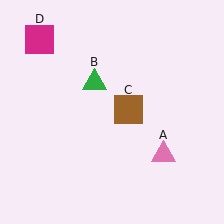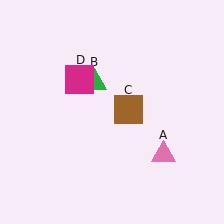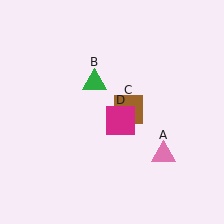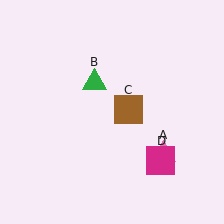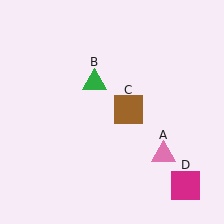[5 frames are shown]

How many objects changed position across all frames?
1 object changed position: magenta square (object D).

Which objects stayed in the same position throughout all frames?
Pink triangle (object A) and green triangle (object B) and brown square (object C) remained stationary.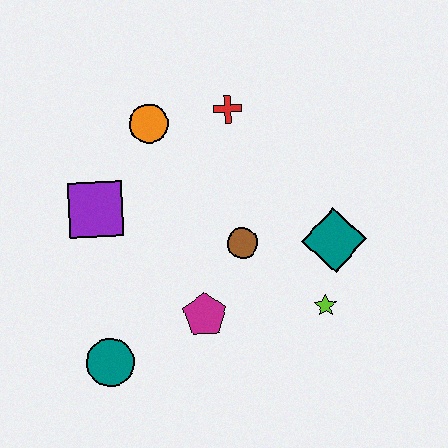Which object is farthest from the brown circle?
The teal circle is farthest from the brown circle.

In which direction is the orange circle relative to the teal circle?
The orange circle is above the teal circle.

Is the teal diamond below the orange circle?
Yes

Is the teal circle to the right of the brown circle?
No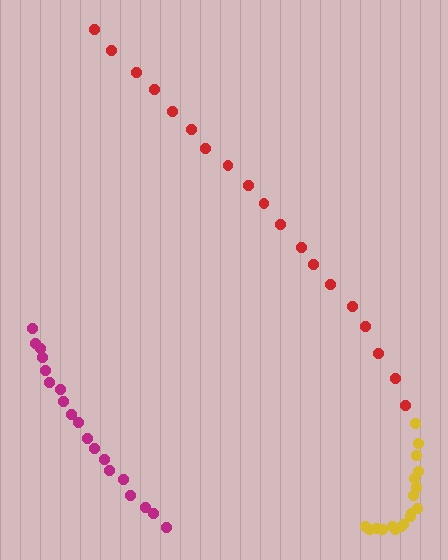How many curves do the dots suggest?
There are 3 distinct paths.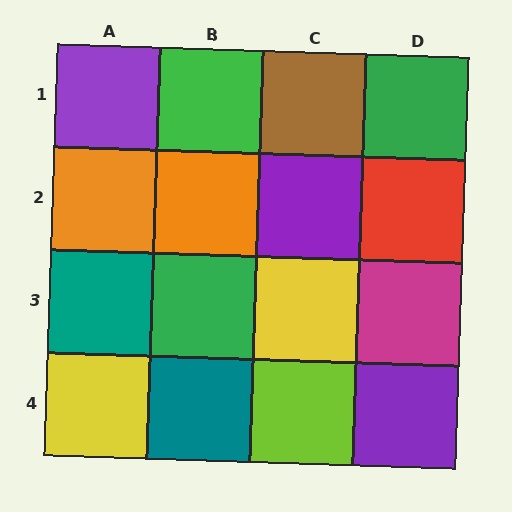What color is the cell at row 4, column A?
Yellow.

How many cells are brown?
1 cell is brown.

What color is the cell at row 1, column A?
Purple.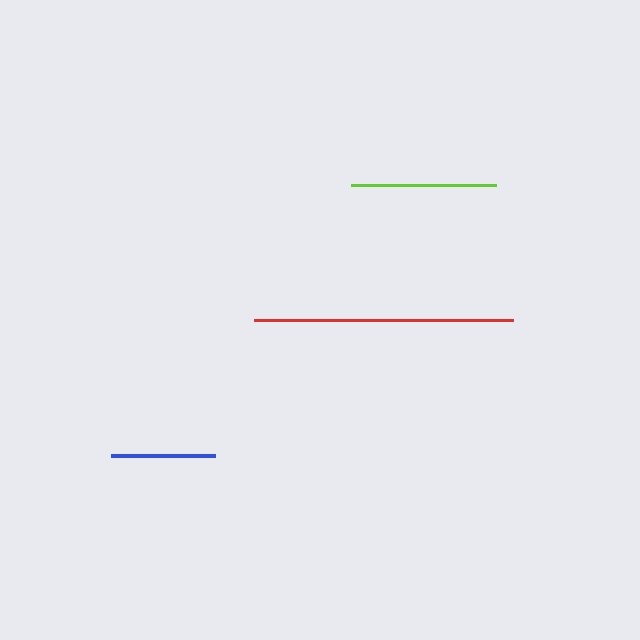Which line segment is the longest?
The red line is the longest at approximately 258 pixels.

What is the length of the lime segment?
The lime segment is approximately 145 pixels long.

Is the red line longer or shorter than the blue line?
The red line is longer than the blue line.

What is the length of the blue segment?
The blue segment is approximately 104 pixels long.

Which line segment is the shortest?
The blue line is the shortest at approximately 104 pixels.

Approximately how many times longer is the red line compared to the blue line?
The red line is approximately 2.5 times the length of the blue line.